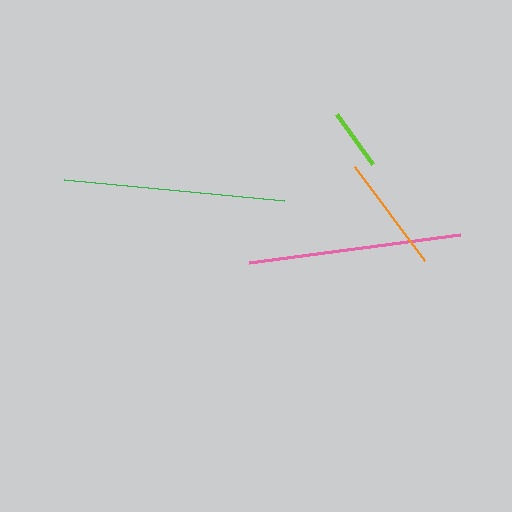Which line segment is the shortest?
The lime line is the shortest at approximately 61 pixels.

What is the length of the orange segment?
The orange segment is approximately 117 pixels long.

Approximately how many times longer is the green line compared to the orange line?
The green line is approximately 1.9 times the length of the orange line.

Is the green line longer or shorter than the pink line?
The green line is longer than the pink line.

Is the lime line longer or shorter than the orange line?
The orange line is longer than the lime line.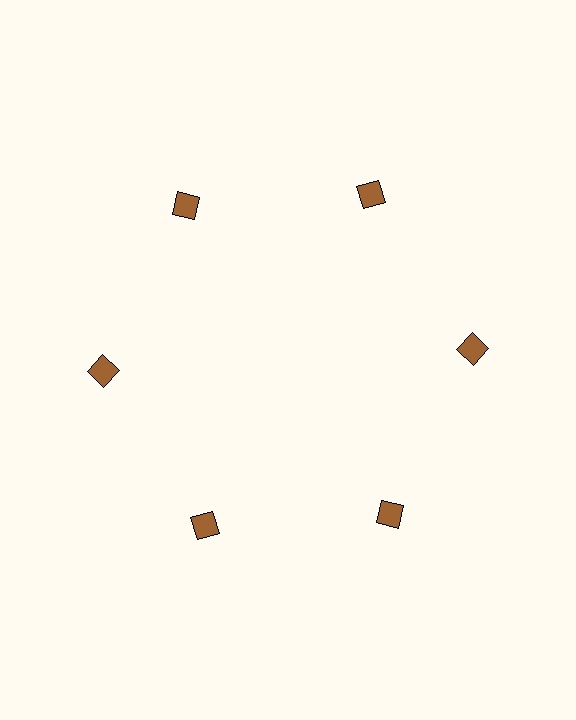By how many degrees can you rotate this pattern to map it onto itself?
The pattern maps onto itself every 60 degrees of rotation.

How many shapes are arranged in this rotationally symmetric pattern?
There are 6 shapes, arranged in 6 groups of 1.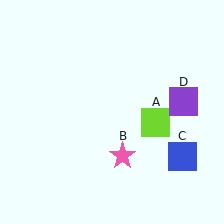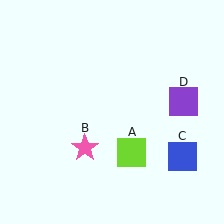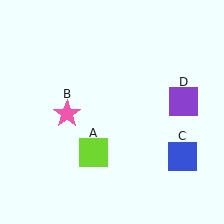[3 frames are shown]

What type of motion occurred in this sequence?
The lime square (object A), pink star (object B) rotated clockwise around the center of the scene.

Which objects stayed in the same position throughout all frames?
Blue square (object C) and purple square (object D) remained stationary.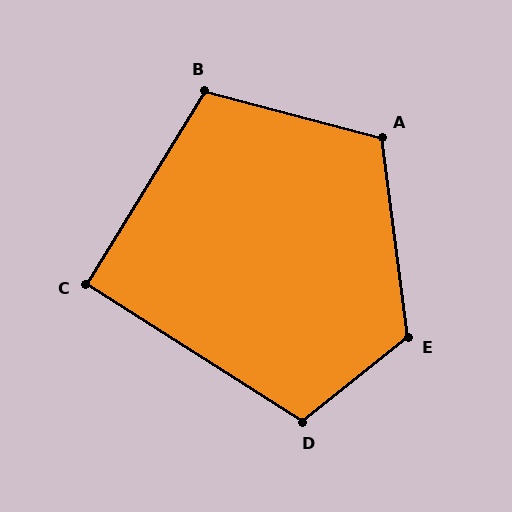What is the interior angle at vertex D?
Approximately 109 degrees (obtuse).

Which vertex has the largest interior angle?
E, at approximately 121 degrees.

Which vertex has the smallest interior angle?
C, at approximately 91 degrees.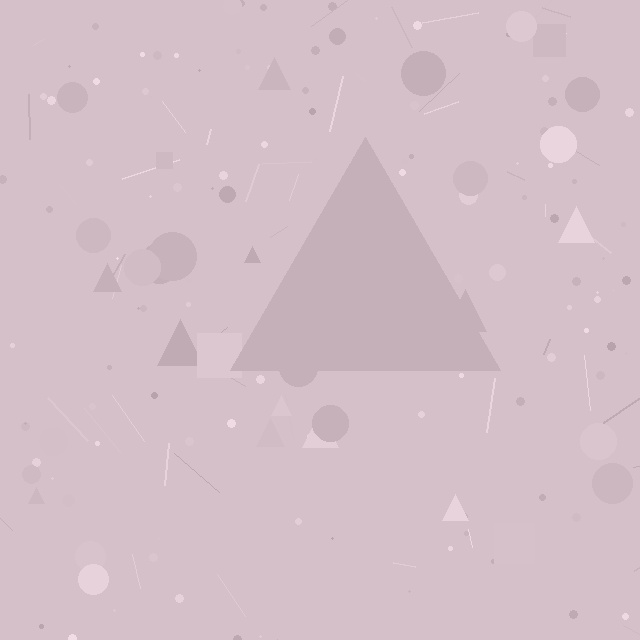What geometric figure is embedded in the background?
A triangle is embedded in the background.